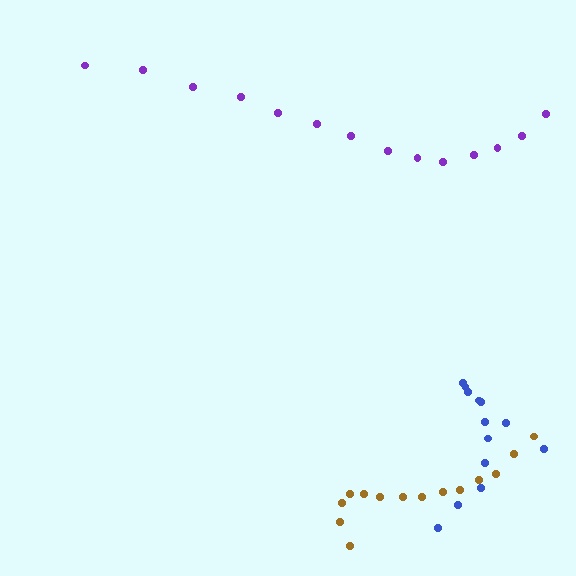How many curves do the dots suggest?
There are 3 distinct paths.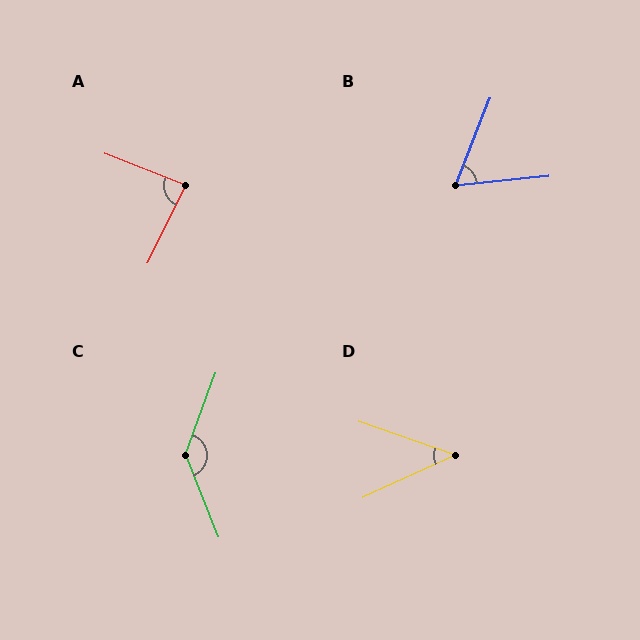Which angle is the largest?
C, at approximately 138 degrees.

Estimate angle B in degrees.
Approximately 63 degrees.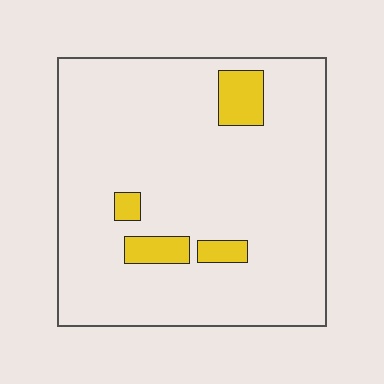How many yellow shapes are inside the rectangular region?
4.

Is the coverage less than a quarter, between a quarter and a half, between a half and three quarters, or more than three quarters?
Less than a quarter.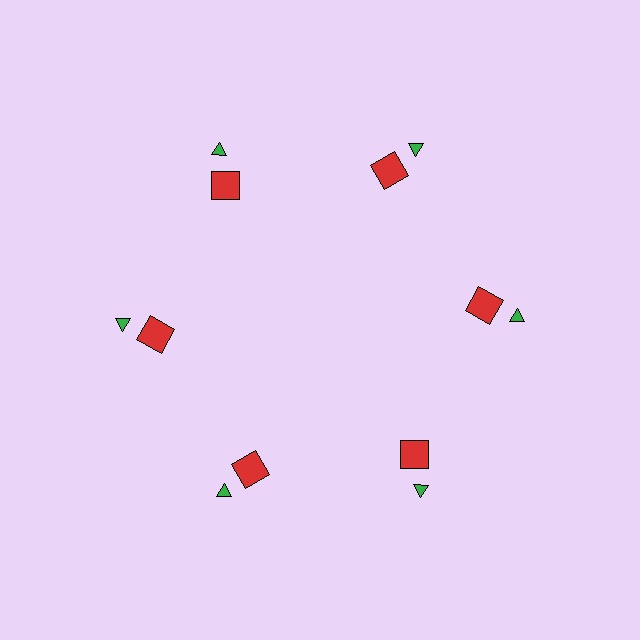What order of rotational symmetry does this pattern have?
This pattern has 6-fold rotational symmetry.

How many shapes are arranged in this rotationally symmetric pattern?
There are 12 shapes, arranged in 6 groups of 2.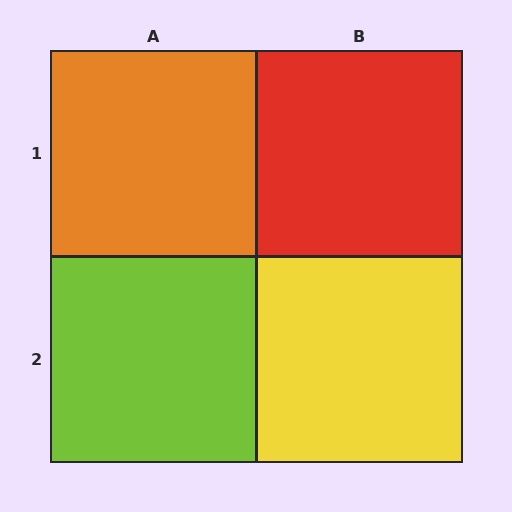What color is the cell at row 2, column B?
Yellow.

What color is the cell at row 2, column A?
Lime.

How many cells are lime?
1 cell is lime.